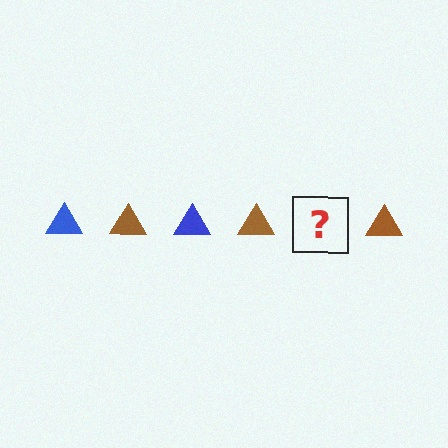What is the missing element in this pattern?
The missing element is a blue triangle.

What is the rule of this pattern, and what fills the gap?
The rule is that the pattern cycles through blue, brown triangles. The gap should be filled with a blue triangle.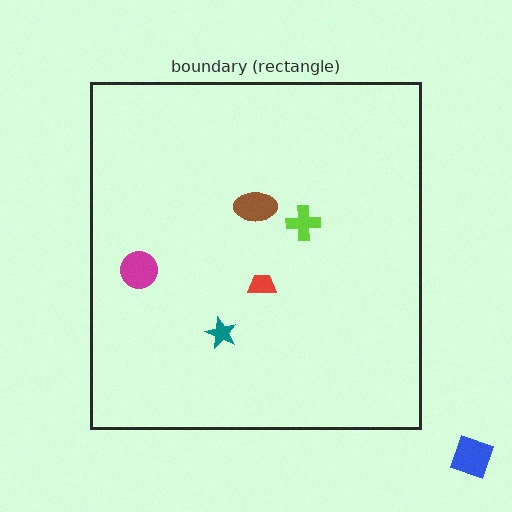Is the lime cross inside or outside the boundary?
Inside.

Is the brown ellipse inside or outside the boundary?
Inside.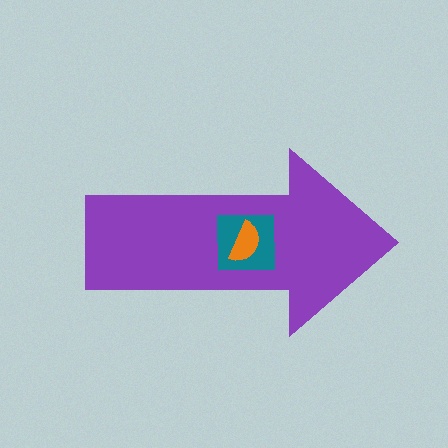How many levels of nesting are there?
3.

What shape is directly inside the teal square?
The orange semicircle.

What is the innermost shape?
The orange semicircle.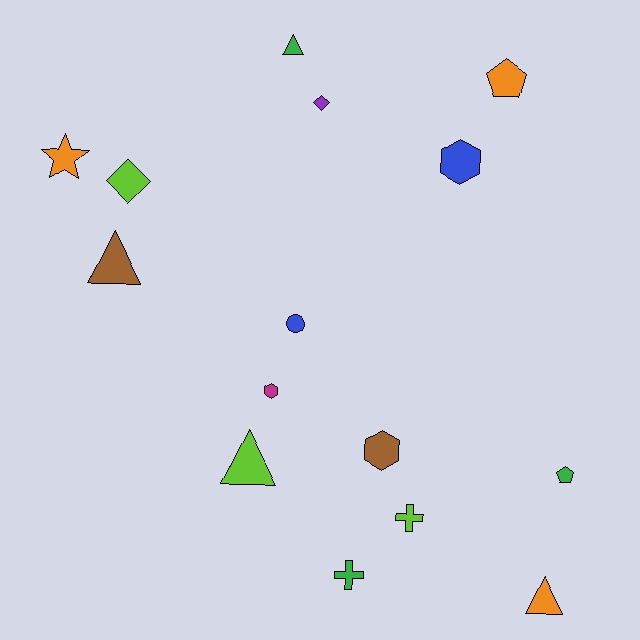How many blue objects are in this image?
There are 2 blue objects.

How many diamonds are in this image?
There are 2 diamonds.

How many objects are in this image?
There are 15 objects.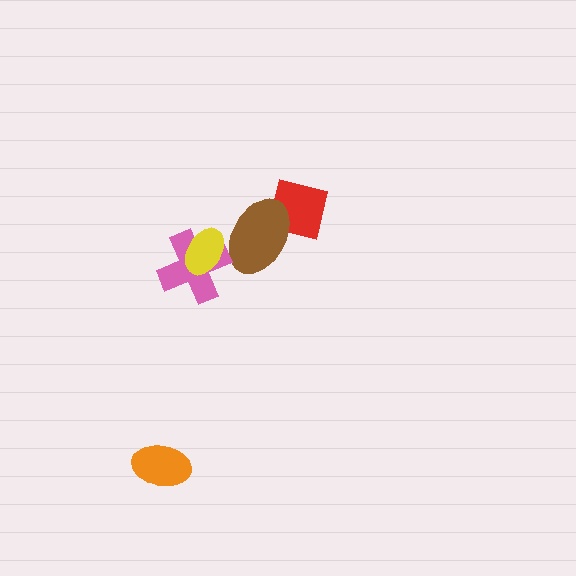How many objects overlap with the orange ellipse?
0 objects overlap with the orange ellipse.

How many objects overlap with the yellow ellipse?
2 objects overlap with the yellow ellipse.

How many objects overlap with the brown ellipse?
2 objects overlap with the brown ellipse.